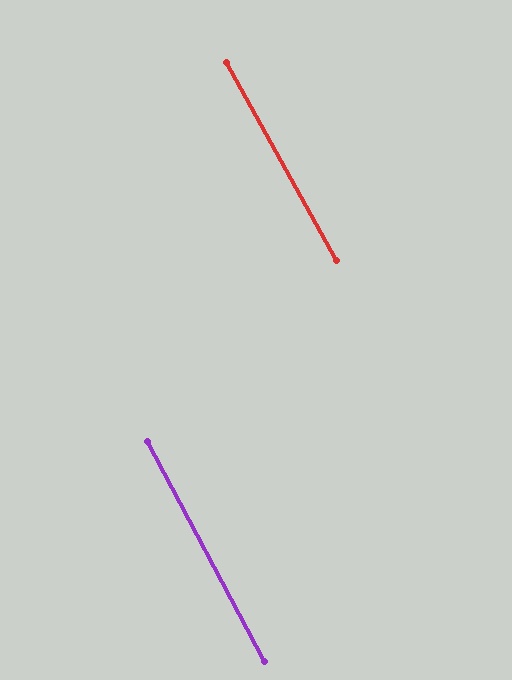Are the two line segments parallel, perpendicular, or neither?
Parallel — their directions differ by only 1.2°.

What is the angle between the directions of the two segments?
Approximately 1 degree.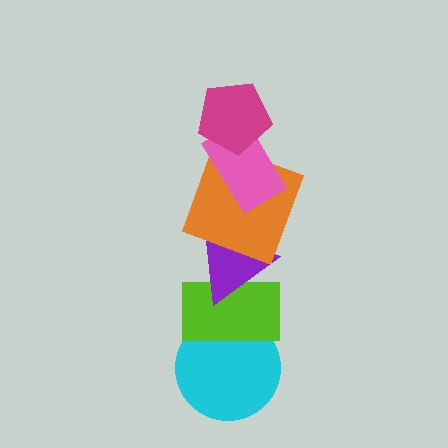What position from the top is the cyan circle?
The cyan circle is 6th from the top.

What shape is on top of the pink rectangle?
The magenta pentagon is on top of the pink rectangle.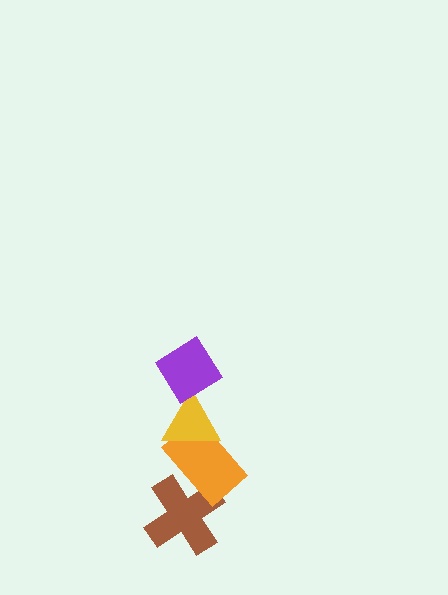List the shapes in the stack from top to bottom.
From top to bottom: the purple diamond, the yellow triangle, the orange rectangle, the brown cross.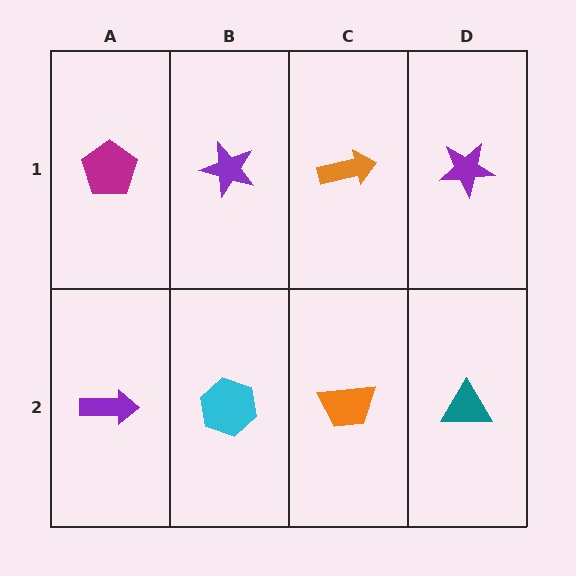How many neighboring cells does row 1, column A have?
2.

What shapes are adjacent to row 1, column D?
A teal triangle (row 2, column D), an orange arrow (row 1, column C).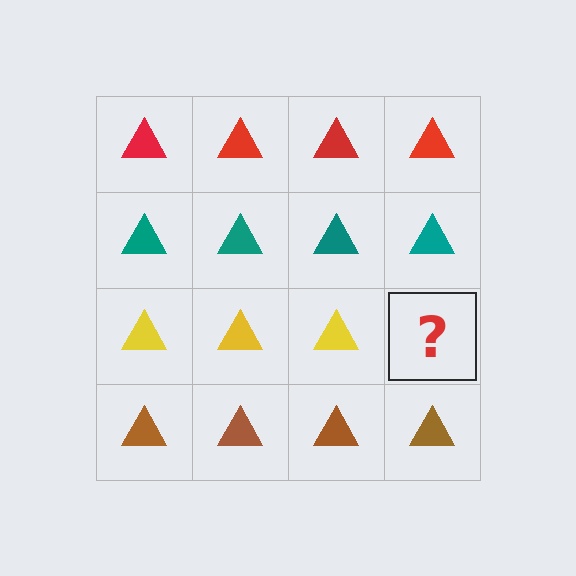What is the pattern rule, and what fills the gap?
The rule is that each row has a consistent color. The gap should be filled with a yellow triangle.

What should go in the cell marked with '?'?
The missing cell should contain a yellow triangle.